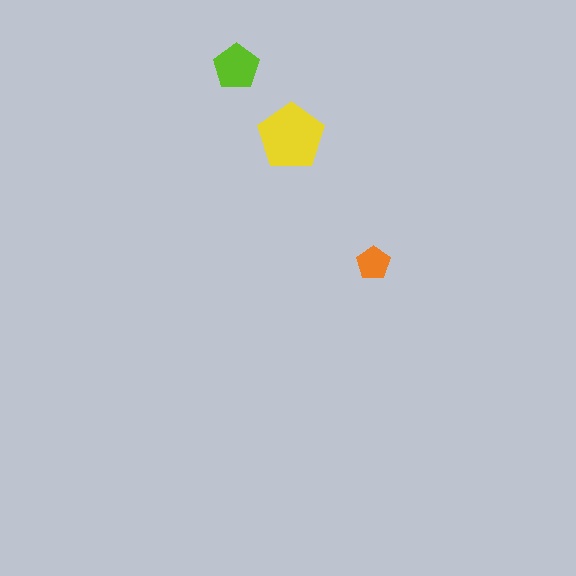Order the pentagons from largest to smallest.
the yellow one, the lime one, the orange one.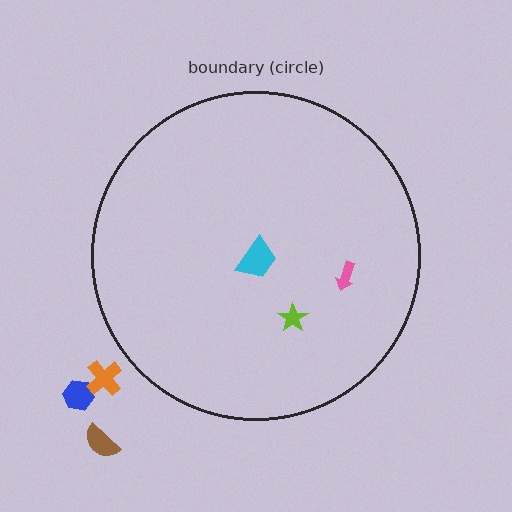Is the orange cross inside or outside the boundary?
Outside.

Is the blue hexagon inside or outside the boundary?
Outside.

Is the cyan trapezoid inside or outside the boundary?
Inside.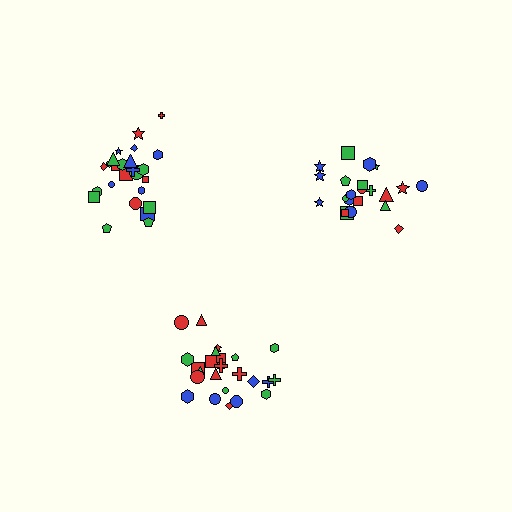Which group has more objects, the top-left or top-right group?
The top-left group.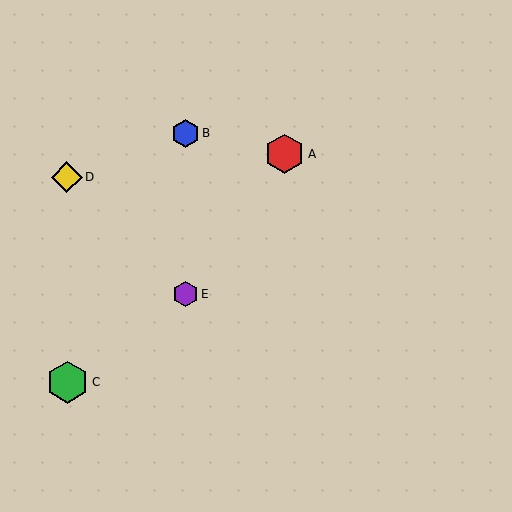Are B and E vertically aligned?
Yes, both are at x≈185.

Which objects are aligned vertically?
Objects B, E are aligned vertically.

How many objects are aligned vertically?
2 objects (B, E) are aligned vertically.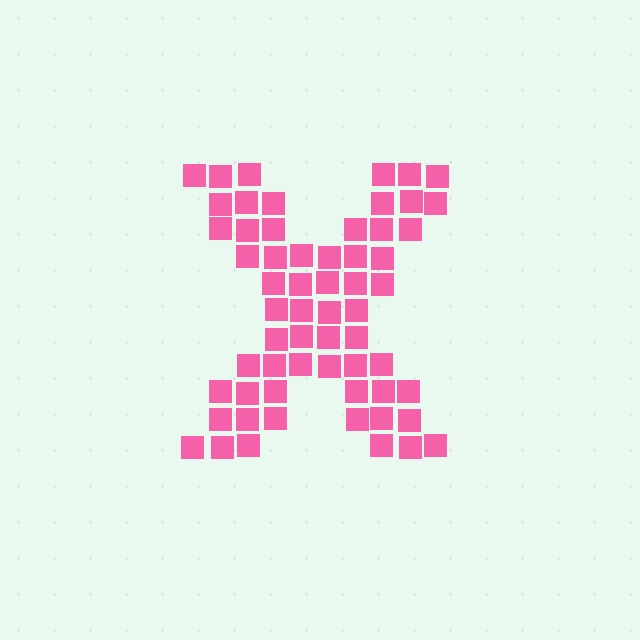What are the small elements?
The small elements are squares.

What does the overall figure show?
The overall figure shows the letter X.